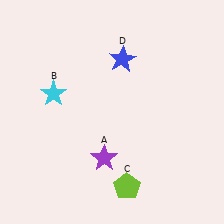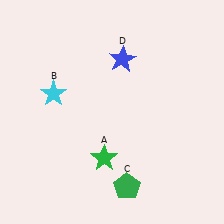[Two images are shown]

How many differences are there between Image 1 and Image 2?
There are 2 differences between the two images.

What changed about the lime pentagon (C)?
In Image 1, C is lime. In Image 2, it changed to green.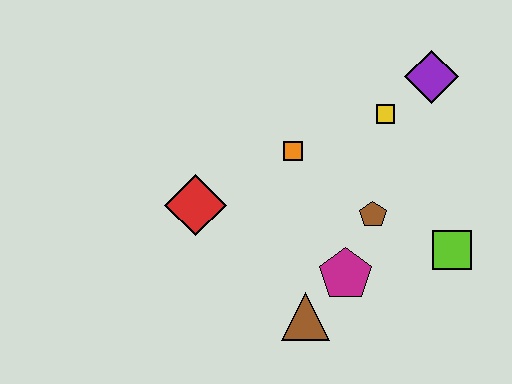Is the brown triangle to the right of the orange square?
Yes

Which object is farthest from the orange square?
The lime square is farthest from the orange square.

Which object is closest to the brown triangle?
The magenta pentagon is closest to the brown triangle.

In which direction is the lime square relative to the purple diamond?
The lime square is below the purple diamond.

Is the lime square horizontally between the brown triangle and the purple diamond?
No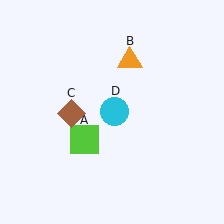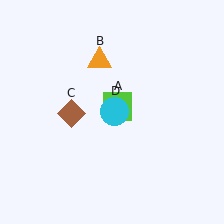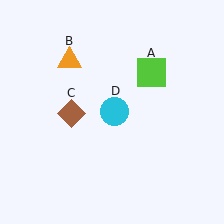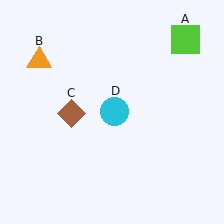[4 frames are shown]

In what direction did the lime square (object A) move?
The lime square (object A) moved up and to the right.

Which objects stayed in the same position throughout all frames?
Brown diamond (object C) and cyan circle (object D) remained stationary.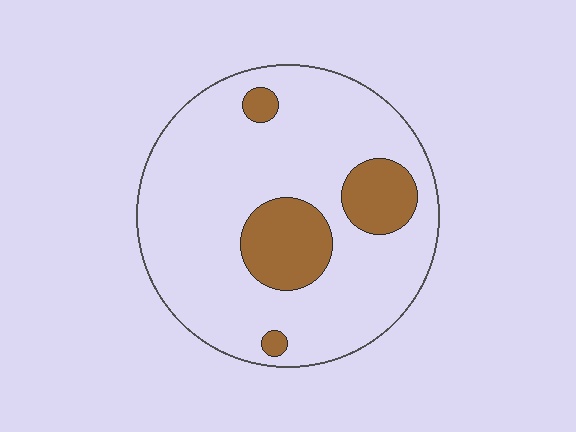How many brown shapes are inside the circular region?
4.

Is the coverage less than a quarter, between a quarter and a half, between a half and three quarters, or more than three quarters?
Less than a quarter.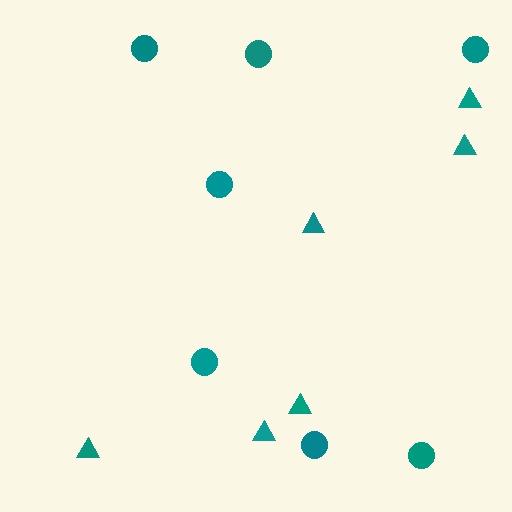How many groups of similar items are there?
There are 2 groups: one group of triangles (6) and one group of circles (7).